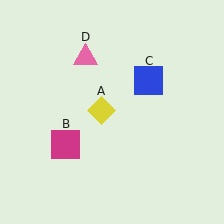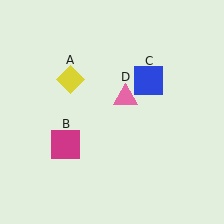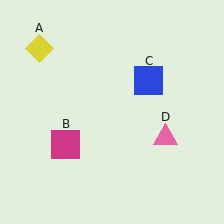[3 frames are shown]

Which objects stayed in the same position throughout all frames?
Magenta square (object B) and blue square (object C) remained stationary.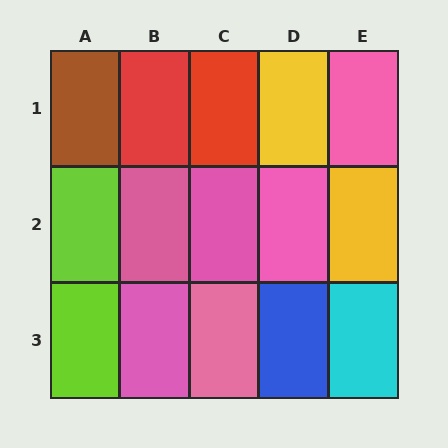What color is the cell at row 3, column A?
Lime.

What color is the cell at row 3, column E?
Cyan.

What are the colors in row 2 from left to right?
Lime, pink, pink, pink, yellow.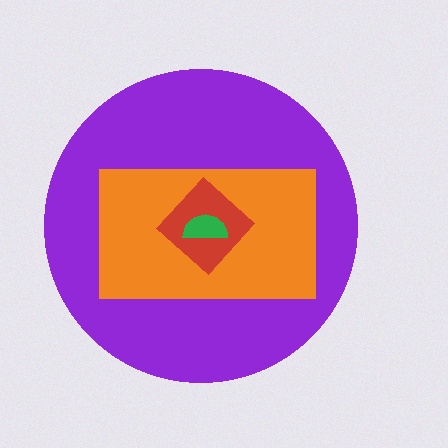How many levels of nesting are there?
4.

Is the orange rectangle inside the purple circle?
Yes.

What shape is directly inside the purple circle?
The orange rectangle.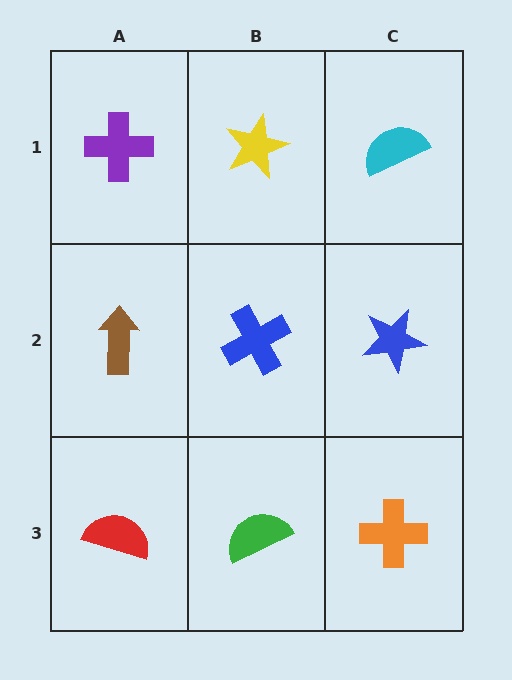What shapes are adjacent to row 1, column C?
A blue star (row 2, column C), a yellow star (row 1, column B).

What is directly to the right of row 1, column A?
A yellow star.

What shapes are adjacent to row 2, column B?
A yellow star (row 1, column B), a green semicircle (row 3, column B), a brown arrow (row 2, column A), a blue star (row 2, column C).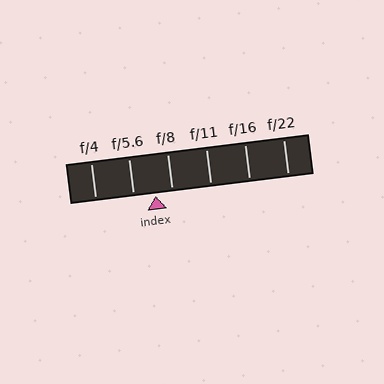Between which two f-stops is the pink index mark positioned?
The index mark is between f/5.6 and f/8.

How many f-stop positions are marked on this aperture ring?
There are 6 f-stop positions marked.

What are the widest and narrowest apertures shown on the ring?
The widest aperture shown is f/4 and the narrowest is f/22.